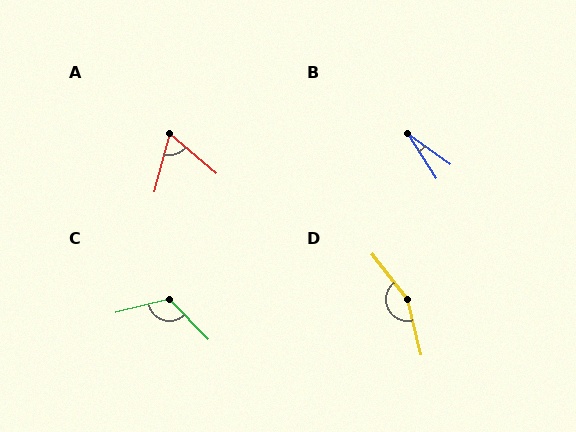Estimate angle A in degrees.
Approximately 64 degrees.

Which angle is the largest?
D, at approximately 155 degrees.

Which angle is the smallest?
B, at approximately 22 degrees.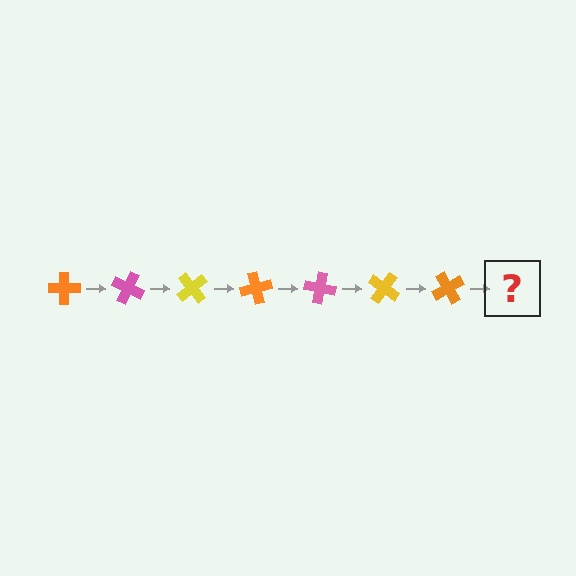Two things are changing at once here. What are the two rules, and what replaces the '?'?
The two rules are that it rotates 25 degrees each step and the color cycles through orange, pink, and yellow. The '?' should be a pink cross, rotated 175 degrees from the start.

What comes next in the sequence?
The next element should be a pink cross, rotated 175 degrees from the start.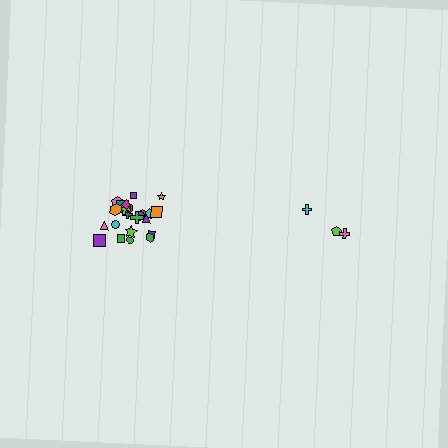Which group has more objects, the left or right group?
The left group.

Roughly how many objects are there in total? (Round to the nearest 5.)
Roughly 30 objects in total.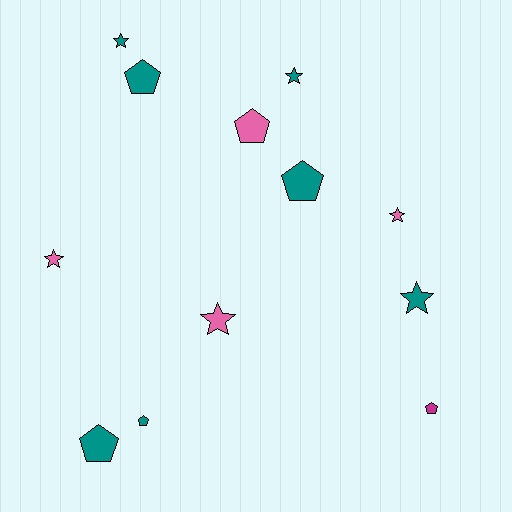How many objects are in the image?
There are 12 objects.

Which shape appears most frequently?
Star, with 6 objects.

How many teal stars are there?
There are 3 teal stars.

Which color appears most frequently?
Teal, with 7 objects.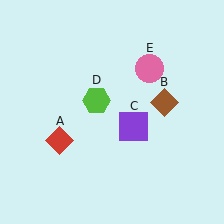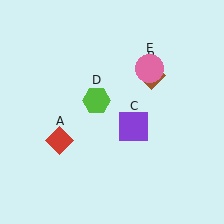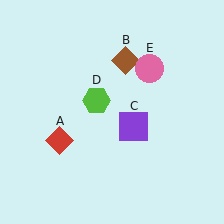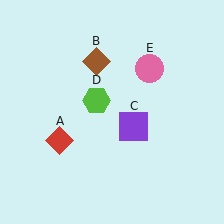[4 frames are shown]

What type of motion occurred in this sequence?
The brown diamond (object B) rotated counterclockwise around the center of the scene.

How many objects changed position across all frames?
1 object changed position: brown diamond (object B).